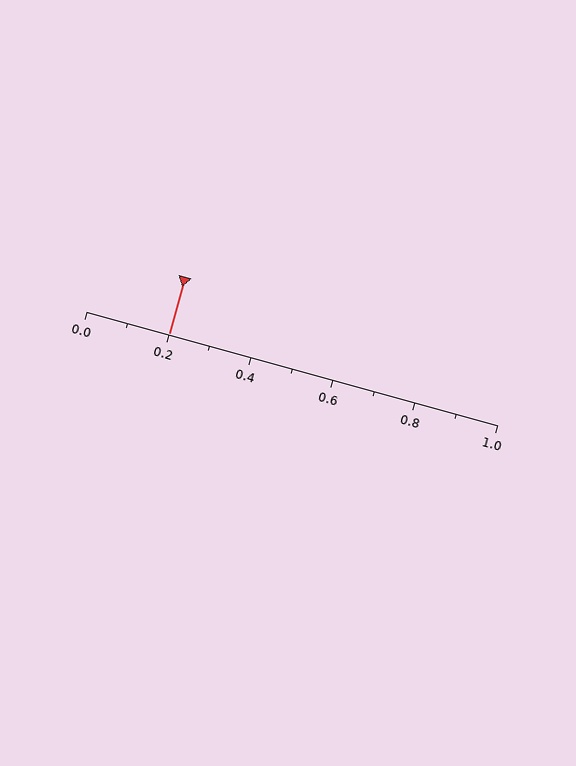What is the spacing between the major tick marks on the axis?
The major ticks are spaced 0.2 apart.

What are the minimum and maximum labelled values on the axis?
The axis runs from 0.0 to 1.0.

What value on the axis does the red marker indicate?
The marker indicates approximately 0.2.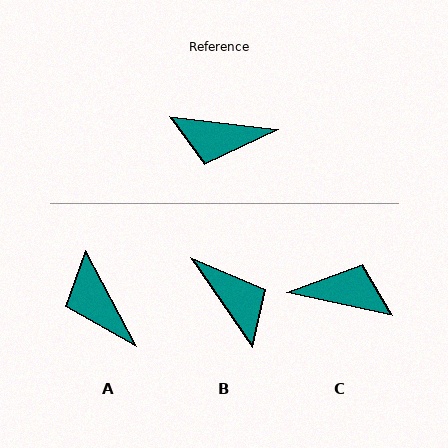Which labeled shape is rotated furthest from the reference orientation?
C, about 175 degrees away.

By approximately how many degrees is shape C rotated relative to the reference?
Approximately 175 degrees counter-clockwise.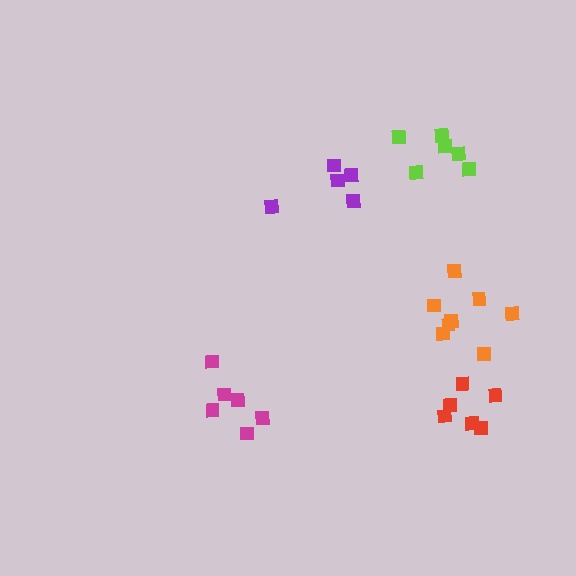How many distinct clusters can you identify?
There are 5 distinct clusters.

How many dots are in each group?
Group 1: 5 dots, Group 2: 6 dots, Group 3: 6 dots, Group 4: 8 dots, Group 5: 6 dots (31 total).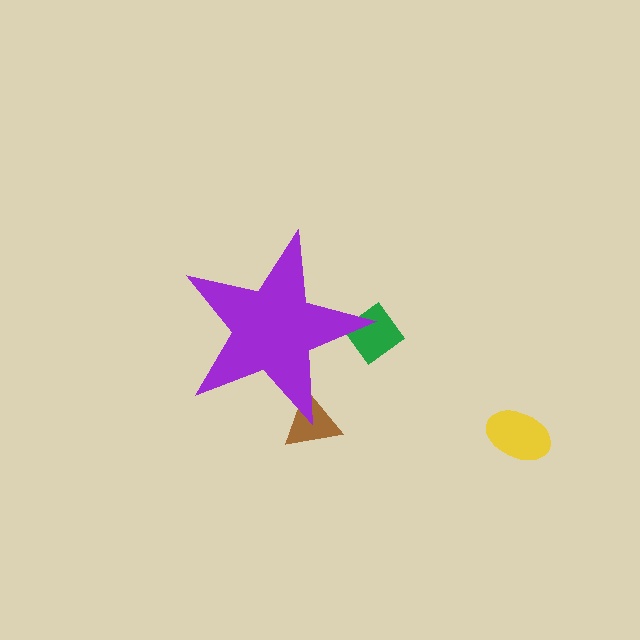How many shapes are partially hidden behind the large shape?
2 shapes are partially hidden.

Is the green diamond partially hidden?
Yes, the green diamond is partially hidden behind the purple star.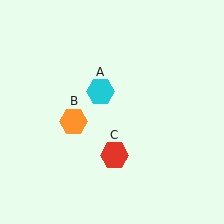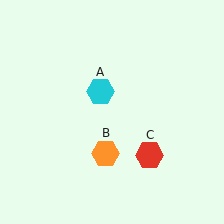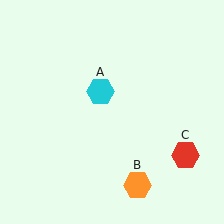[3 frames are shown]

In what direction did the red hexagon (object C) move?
The red hexagon (object C) moved right.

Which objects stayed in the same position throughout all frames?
Cyan hexagon (object A) remained stationary.